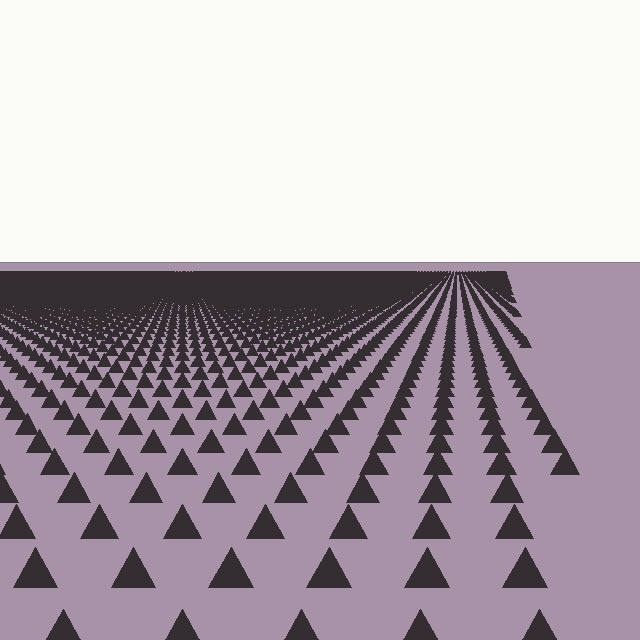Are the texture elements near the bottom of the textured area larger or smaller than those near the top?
Larger. Near the bottom, elements are closer to the viewer and appear at a bigger on-screen size.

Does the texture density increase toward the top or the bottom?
Density increases toward the top.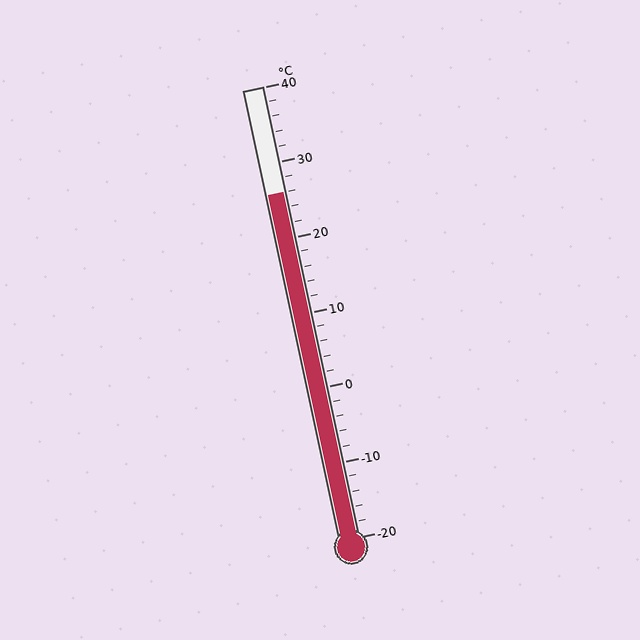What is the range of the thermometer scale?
The thermometer scale ranges from -20°C to 40°C.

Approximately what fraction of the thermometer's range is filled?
The thermometer is filled to approximately 75% of its range.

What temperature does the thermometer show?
The thermometer shows approximately 26°C.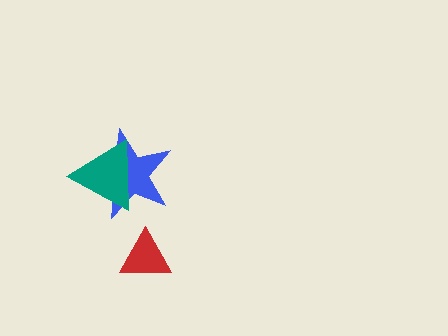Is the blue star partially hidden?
Yes, it is partially covered by another shape.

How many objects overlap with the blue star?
1 object overlaps with the blue star.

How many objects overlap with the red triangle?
0 objects overlap with the red triangle.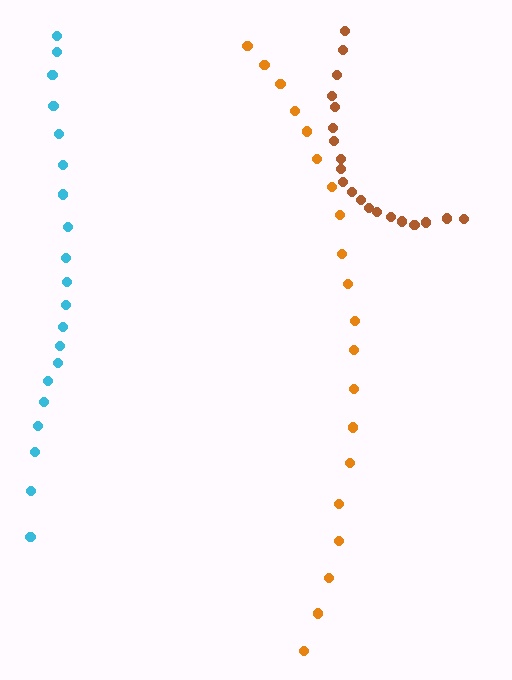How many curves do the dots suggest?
There are 3 distinct paths.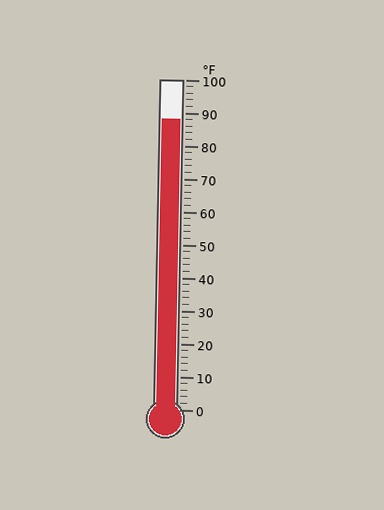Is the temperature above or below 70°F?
The temperature is above 70°F.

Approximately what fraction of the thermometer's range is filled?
The thermometer is filled to approximately 90% of its range.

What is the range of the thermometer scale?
The thermometer scale ranges from 0°F to 100°F.